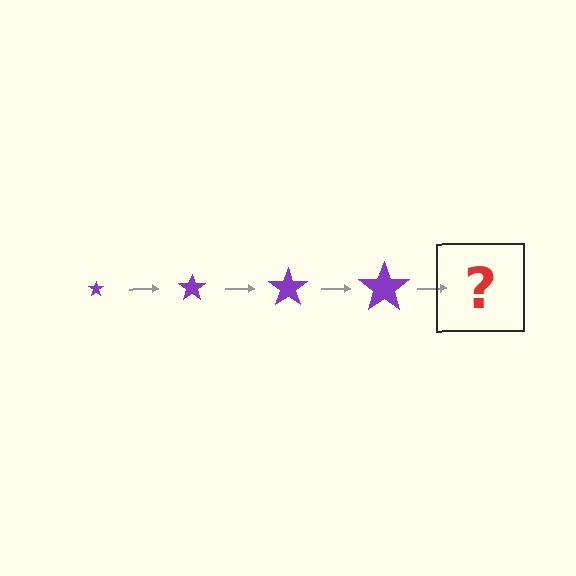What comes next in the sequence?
The next element should be a purple star, larger than the previous one.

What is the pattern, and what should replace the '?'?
The pattern is that the star gets progressively larger each step. The '?' should be a purple star, larger than the previous one.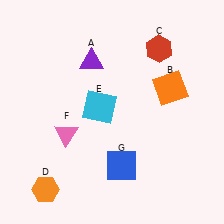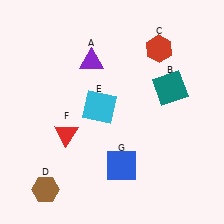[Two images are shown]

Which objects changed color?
B changed from orange to teal. D changed from orange to brown. F changed from pink to red.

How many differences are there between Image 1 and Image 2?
There are 3 differences between the two images.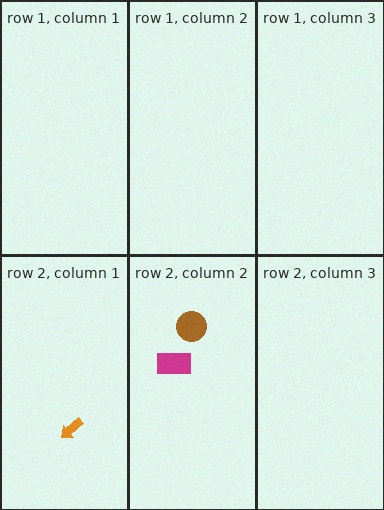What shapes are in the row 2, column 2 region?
The brown circle, the magenta rectangle.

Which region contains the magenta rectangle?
The row 2, column 2 region.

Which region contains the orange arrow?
The row 2, column 1 region.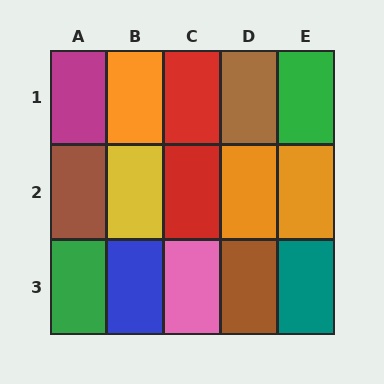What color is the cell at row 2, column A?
Brown.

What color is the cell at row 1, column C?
Red.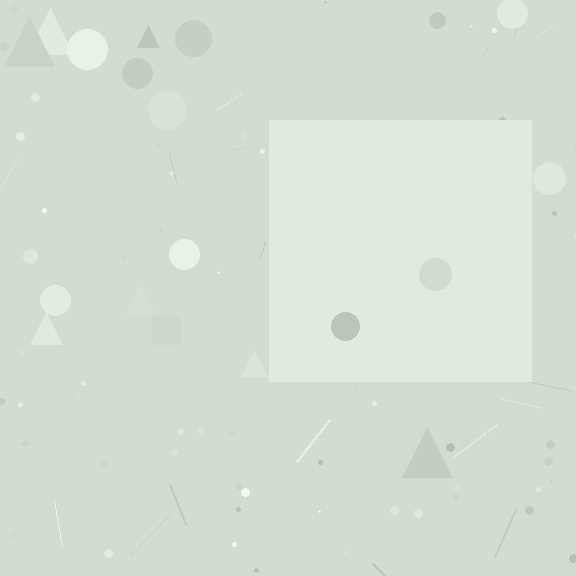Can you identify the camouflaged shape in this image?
The camouflaged shape is a square.